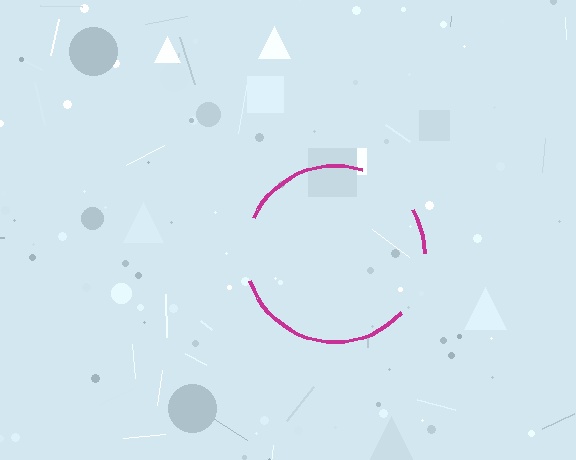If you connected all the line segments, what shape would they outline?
They would outline a circle.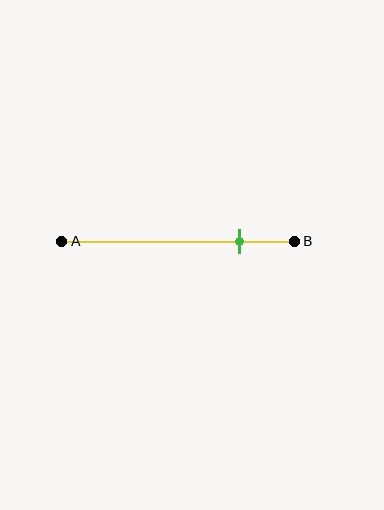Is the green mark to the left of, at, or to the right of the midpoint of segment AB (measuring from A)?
The green mark is to the right of the midpoint of segment AB.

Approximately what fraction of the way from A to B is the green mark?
The green mark is approximately 75% of the way from A to B.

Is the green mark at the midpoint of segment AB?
No, the mark is at about 75% from A, not at the 50% midpoint.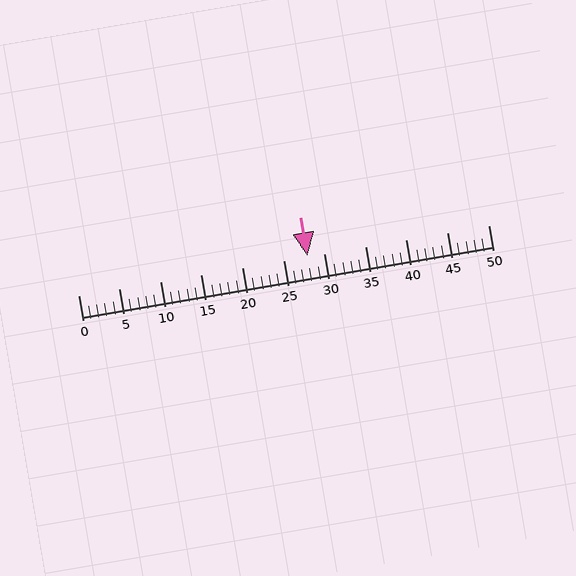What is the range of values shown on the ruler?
The ruler shows values from 0 to 50.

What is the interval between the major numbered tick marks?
The major tick marks are spaced 5 units apart.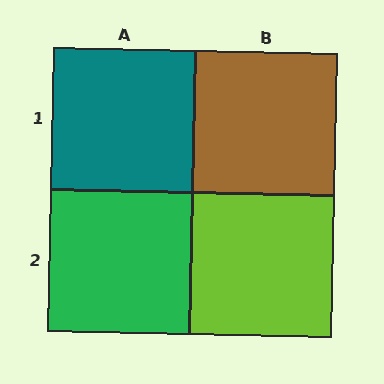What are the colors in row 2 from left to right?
Green, lime.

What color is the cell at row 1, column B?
Brown.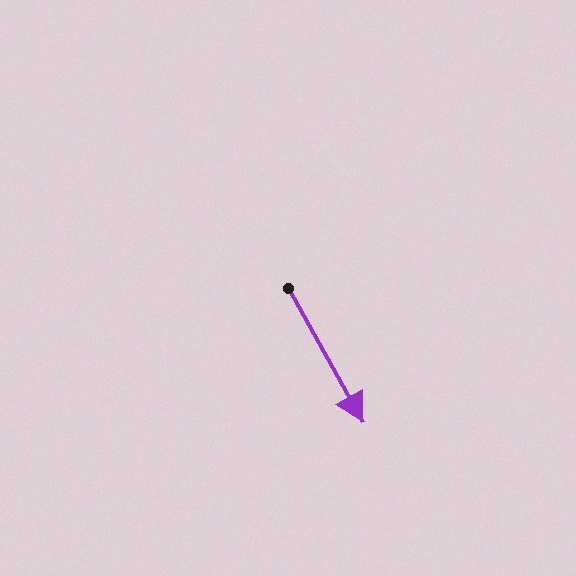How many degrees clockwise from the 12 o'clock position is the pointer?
Approximately 151 degrees.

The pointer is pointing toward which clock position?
Roughly 5 o'clock.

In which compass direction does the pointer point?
Southeast.